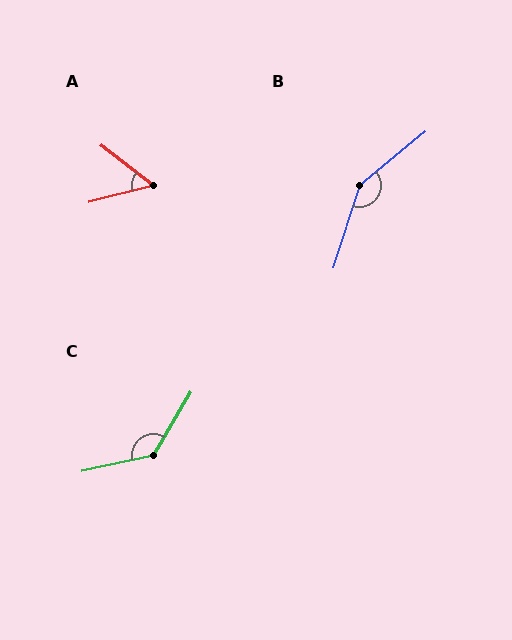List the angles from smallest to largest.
A (52°), C (133°), B (147°).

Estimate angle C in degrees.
Approximately 133 degrees.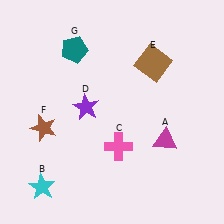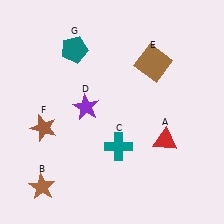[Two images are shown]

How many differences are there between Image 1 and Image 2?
There are 3 differences between the two images.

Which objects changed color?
A changed from magenta to red. B changed from cyan to brown. C changed from pink to teal.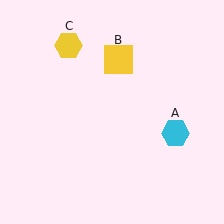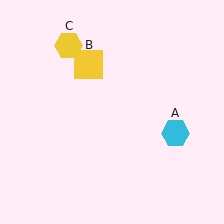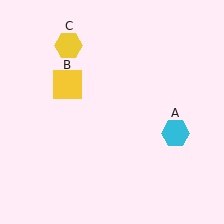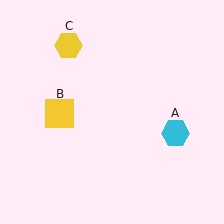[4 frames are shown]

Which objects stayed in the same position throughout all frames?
Cyan hexagon (object A) and yellow hexagon (object C) remained stationary.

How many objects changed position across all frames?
1 object changed position: yellow square (object B).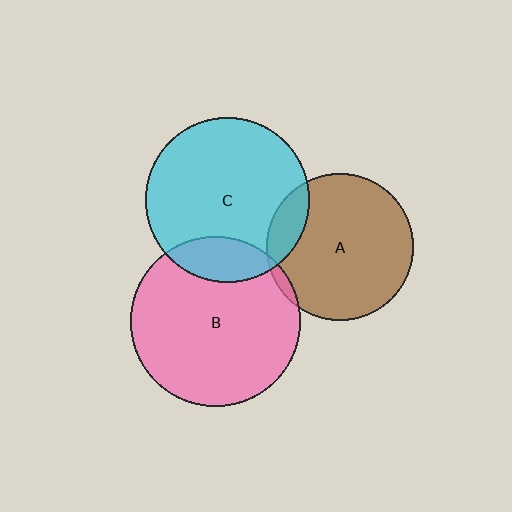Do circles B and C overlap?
Yes.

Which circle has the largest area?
Circle B (pink).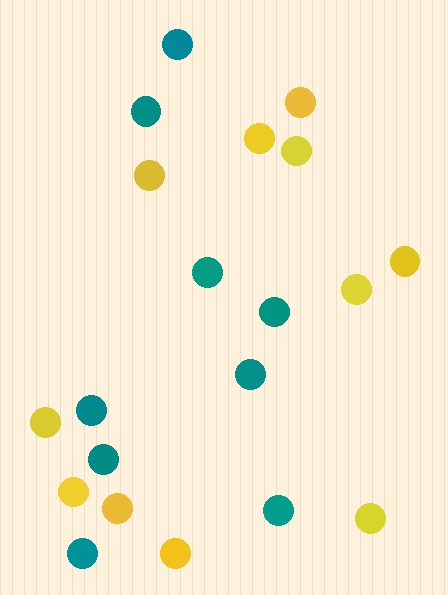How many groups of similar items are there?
There are 2 groups: one group of yellow circles (11) and one group of teal circles (9).